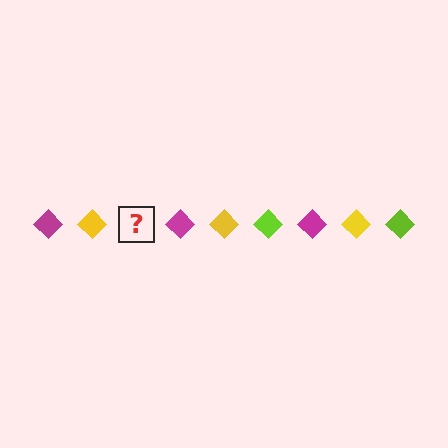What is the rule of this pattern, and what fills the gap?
The rule is that the pattern cycles through magenta, yellow, lime diamonds. The gap should be filled with a lime diamond.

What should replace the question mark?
The question mark should be replaced with a lime diamond.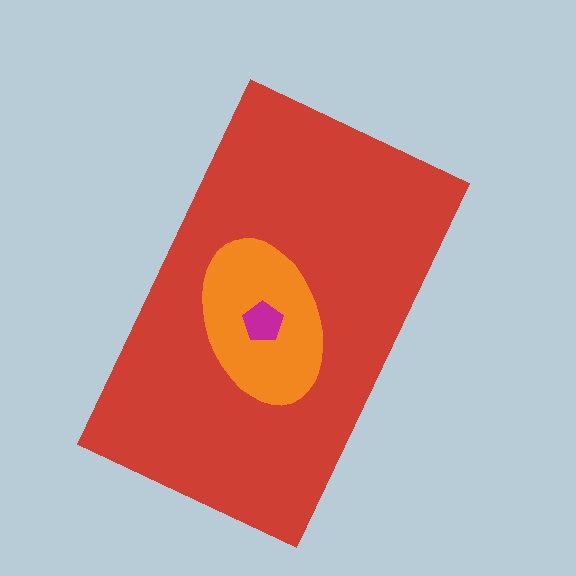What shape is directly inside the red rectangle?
The orange ellipse.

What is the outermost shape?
The red rectangle.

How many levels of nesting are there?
3.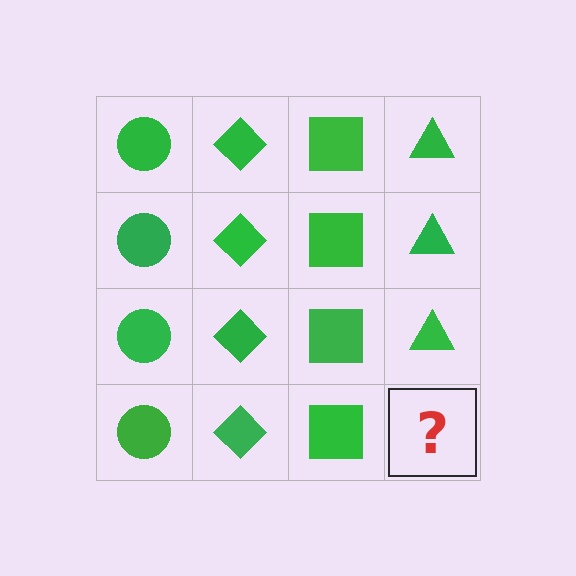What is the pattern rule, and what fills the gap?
The rule is that each column has a consistent shape. The gap should be filled with a green triangle.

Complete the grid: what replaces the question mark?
The question mark should be replaced with a green triangle.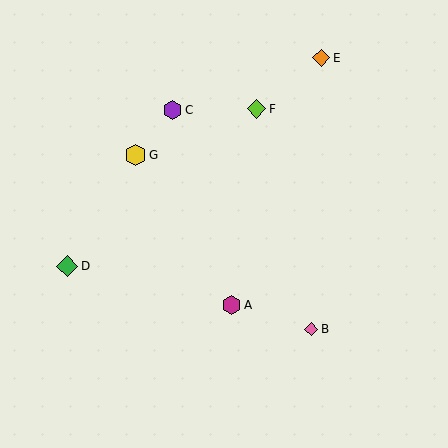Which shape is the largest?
The green diamond (labeled D) is the largest.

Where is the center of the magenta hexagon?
The center of the magenta hexagon is at (231, 305).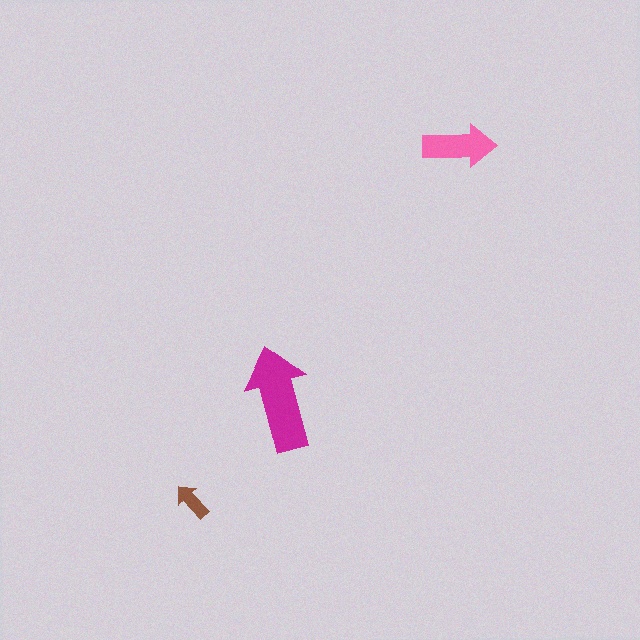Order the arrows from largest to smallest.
the magenta one, the pink one, the brown one.